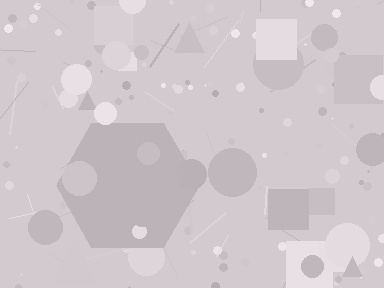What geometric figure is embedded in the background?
A hexagon is embedded in the background.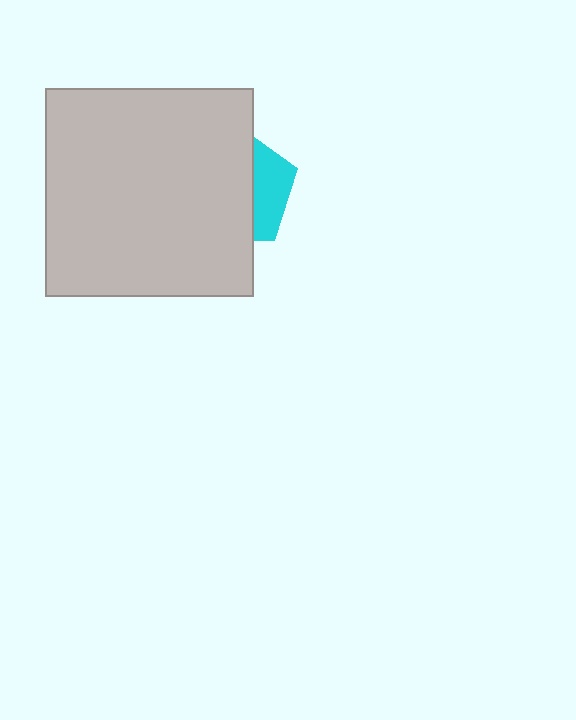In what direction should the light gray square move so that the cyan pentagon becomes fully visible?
The light gray square should move left. That is the shortest direction to clear the overlap and leave the cyan pentagon fully visible.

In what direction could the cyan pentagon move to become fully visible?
The cyan pentagon could move right. That would shift it out from behind the light gray square entirely.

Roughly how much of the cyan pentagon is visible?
A small part of it is visible (roughly 31%).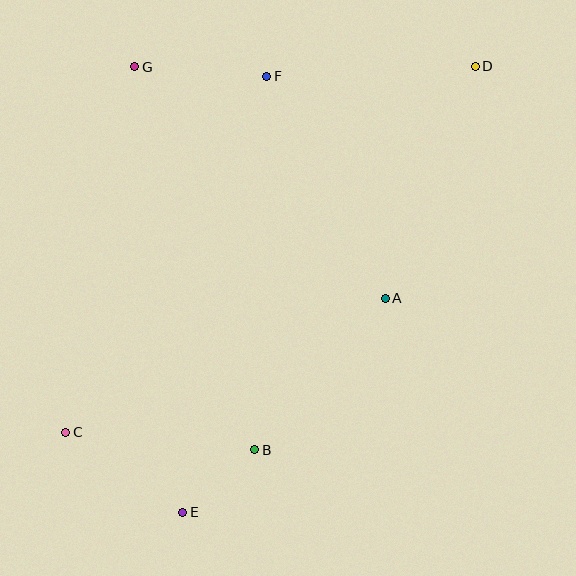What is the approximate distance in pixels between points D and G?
The distance between D and G is approximately 341 pixels.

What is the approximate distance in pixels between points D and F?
The distance between D and F is approximately 209 pixels.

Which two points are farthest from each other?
Points C and D are farthest from each other.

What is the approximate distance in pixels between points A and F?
The distance between A and F is approximately 251 pixels.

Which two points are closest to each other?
Points B and E are closest to each other.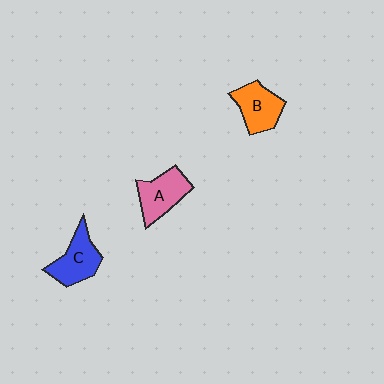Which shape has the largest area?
Shape C (blue).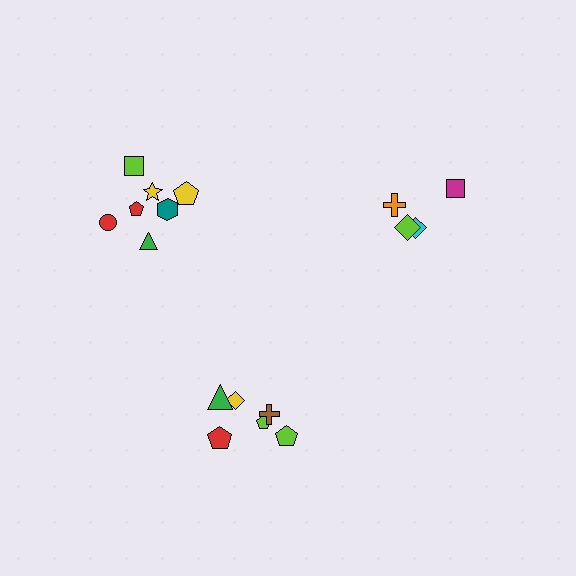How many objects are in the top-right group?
There are 4 objects.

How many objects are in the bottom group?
There are 6 objects.